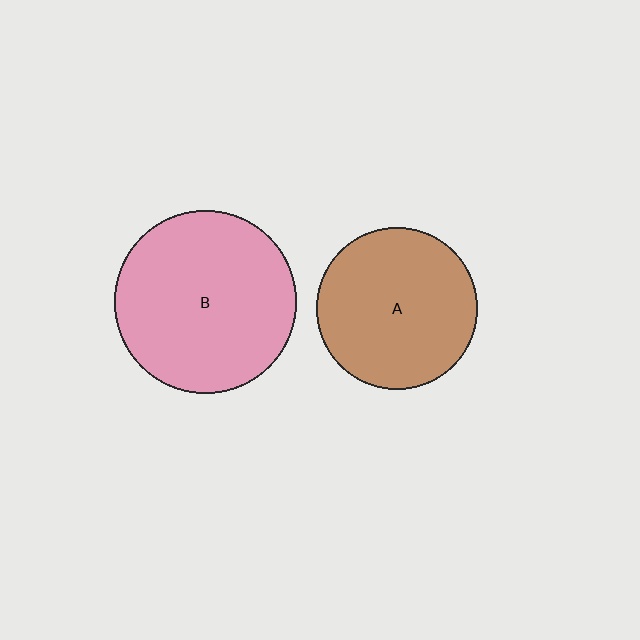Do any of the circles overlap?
No, none of the circles overlap.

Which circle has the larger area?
Circle B (pink).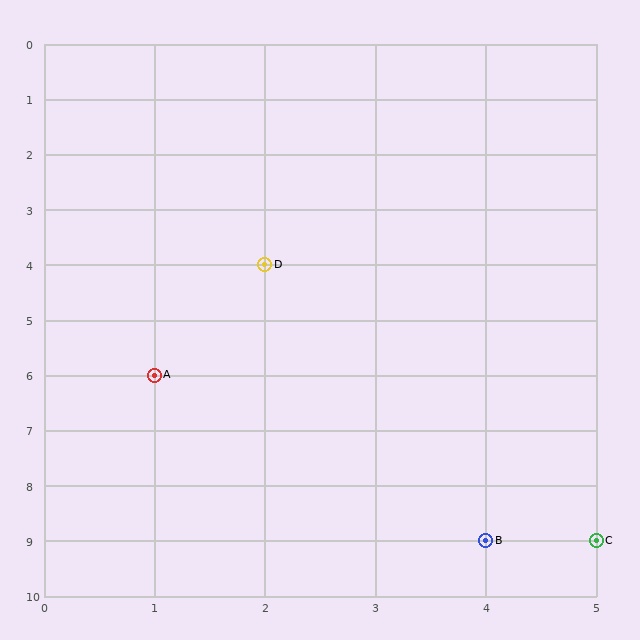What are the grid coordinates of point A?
Point A is at grid coordinates (1, 6).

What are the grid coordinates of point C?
Point C is at grid coordinates (5, 9).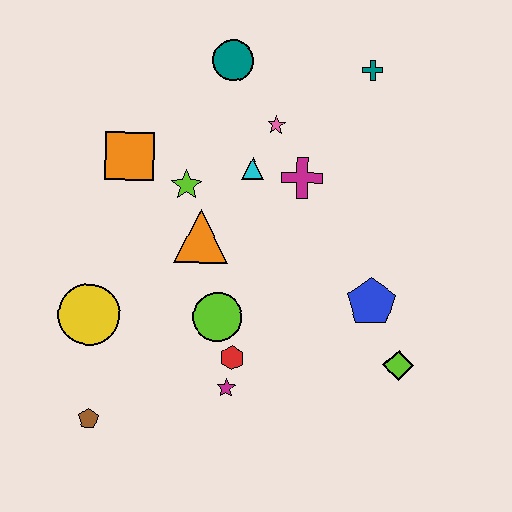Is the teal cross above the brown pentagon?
Yes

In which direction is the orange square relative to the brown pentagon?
The orange square is above the brown pentagon.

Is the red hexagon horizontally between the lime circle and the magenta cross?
Yes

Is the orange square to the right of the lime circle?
No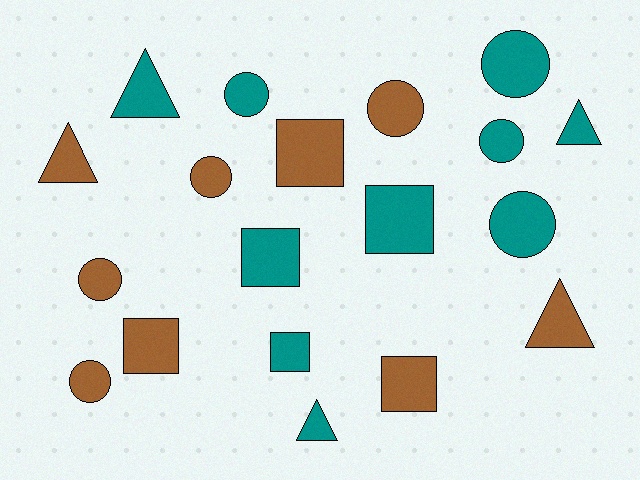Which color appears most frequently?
Teal, with 10 objects.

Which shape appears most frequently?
Circle, with 8 objects.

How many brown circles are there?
There are 4 brown circles.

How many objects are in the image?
There are 19 objects.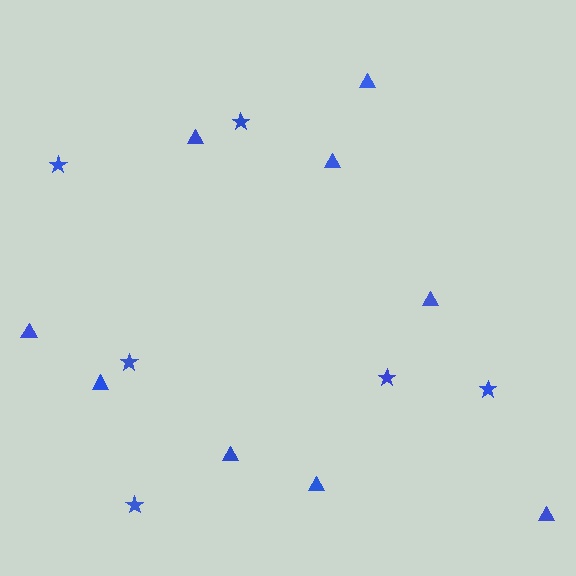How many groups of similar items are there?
There are 2 groups: one group of stars (6) and one group of triangles (9).